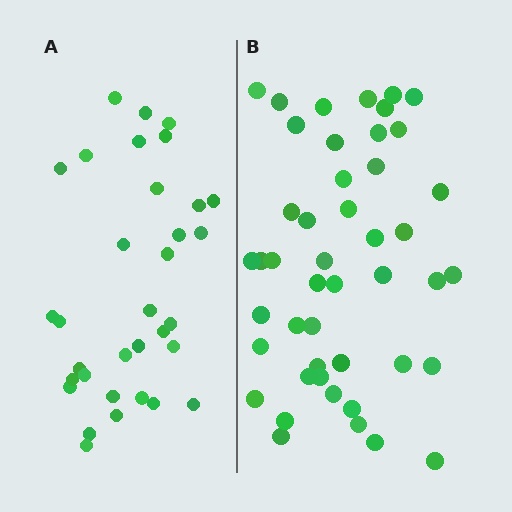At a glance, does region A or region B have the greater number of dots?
Region B (the right region) has more dots.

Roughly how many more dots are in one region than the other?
Region B has approximately 15 more dots than region A.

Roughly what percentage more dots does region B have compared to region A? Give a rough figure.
About 40% more.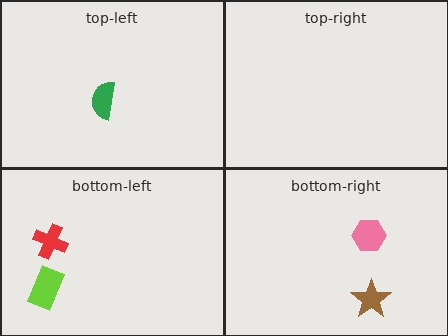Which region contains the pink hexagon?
The bottom-right region.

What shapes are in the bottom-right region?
The pink hexagon, the brown star.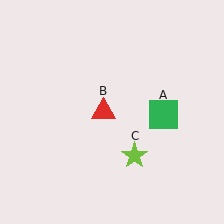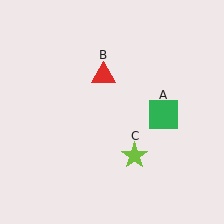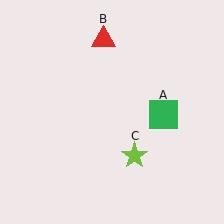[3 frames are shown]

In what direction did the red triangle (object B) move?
The red triangle (object B) moved up.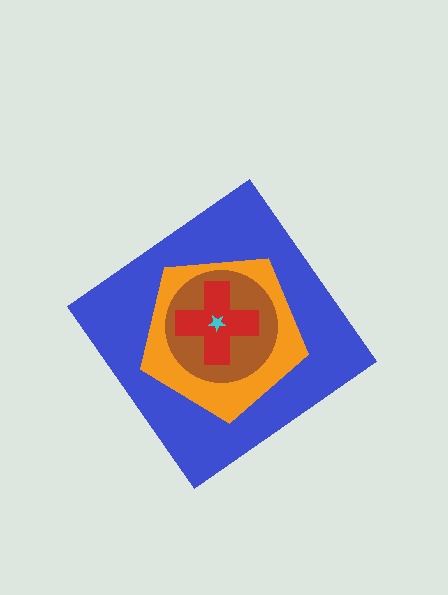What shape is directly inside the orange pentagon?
The brown circle.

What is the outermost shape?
The blue diamond.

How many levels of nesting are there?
5.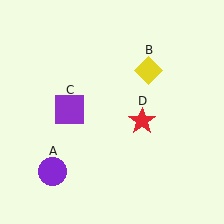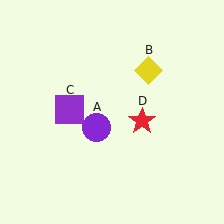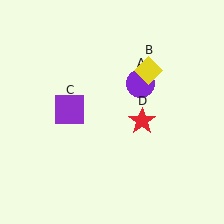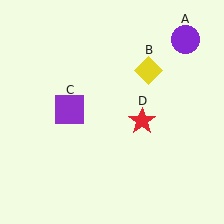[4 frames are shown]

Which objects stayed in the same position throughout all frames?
Yellow diamond (object B) and purple square (object C) and red star (object D) remained stationary.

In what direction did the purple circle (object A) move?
The purple circle (object A) moved up and to the right.